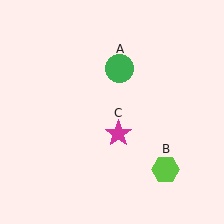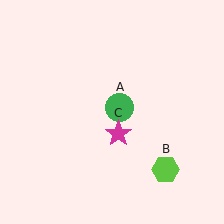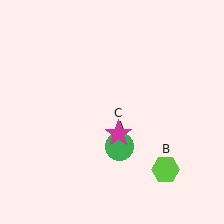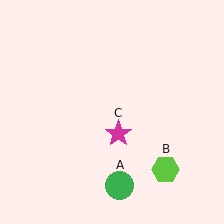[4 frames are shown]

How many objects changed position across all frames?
1 object changed position: green circle (object A).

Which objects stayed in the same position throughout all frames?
Lime hexagon (object B) and magenta star (object C) remained stationary.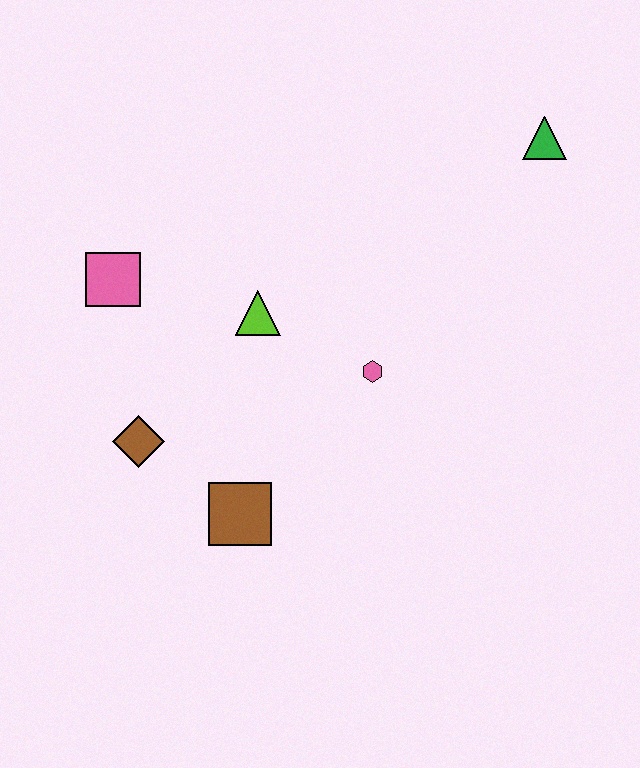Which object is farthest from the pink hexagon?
The green triangle is farthest from the pink hexagon.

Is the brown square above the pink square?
No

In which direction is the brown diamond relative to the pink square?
The brown diamond is below the pink square.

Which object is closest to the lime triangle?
The pink hexagon is closest to the lime triangle.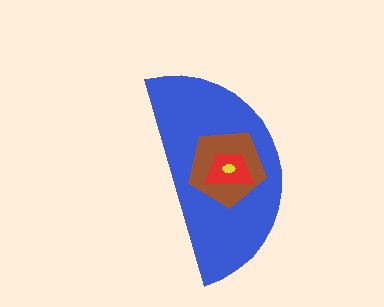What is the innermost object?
The yellow ellipse.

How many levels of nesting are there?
4.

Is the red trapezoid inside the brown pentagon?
Yes.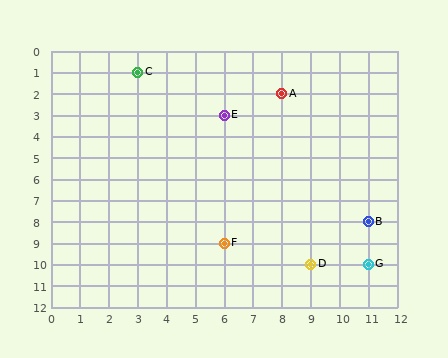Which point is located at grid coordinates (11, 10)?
Point G is at (11, 10).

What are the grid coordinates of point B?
Point B is at grid coordinates (11, 8).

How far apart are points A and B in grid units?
Points A and B are 3 columns and 6 rows apart (about 6.7 grid units diagonally).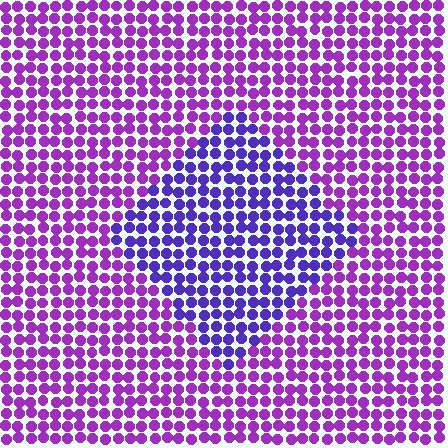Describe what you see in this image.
The image is filled with small purple elements in a uniform arrangement. A diamond-shaped region is visible where the elements are tinted to a slightly different hue, forming a subtle color boundary.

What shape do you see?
I see a diamond.